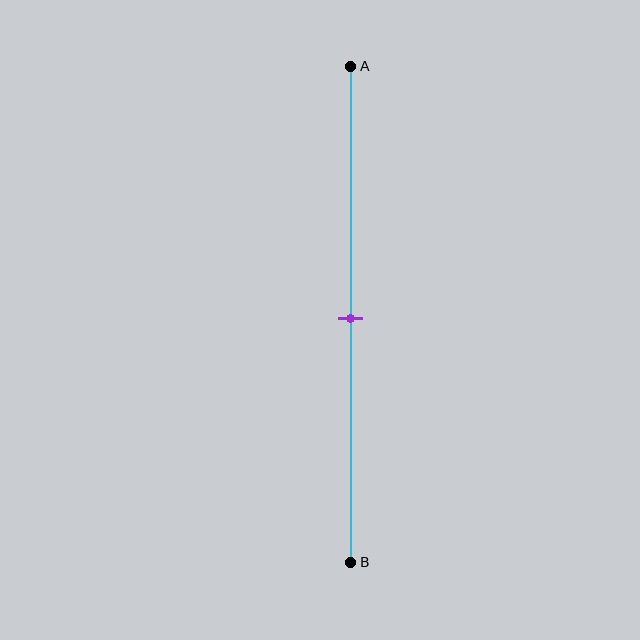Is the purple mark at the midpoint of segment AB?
Yes, the mark is approximately at the midpoint.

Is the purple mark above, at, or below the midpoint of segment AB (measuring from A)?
The purple mark is approximately at the midpoint of segment AB.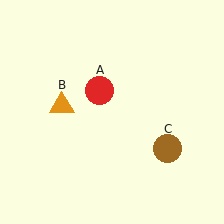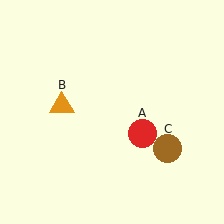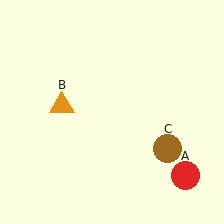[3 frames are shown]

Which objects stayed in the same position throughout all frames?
Orange triangle (object B) and brown circle (object C) remained stationary.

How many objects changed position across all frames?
1 object changed position: red circle (object A).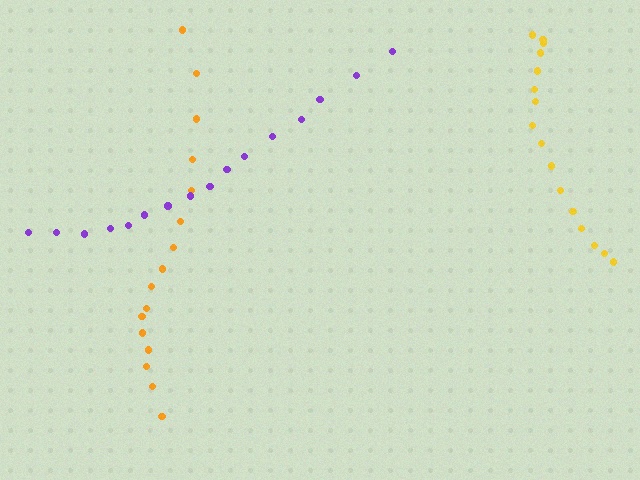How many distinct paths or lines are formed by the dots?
There are 3 distinct paths.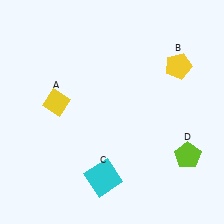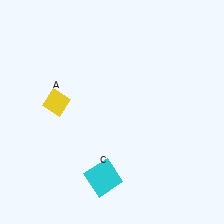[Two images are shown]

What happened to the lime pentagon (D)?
The lime pentagon (D) was removed in Image 2. It was in the bottom-right area of Image 1.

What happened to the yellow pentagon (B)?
The yellow pentagon (B) was removed in Image 2. It was in the top-right area of Image 1.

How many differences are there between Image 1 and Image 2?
There are 2 differences between the two images.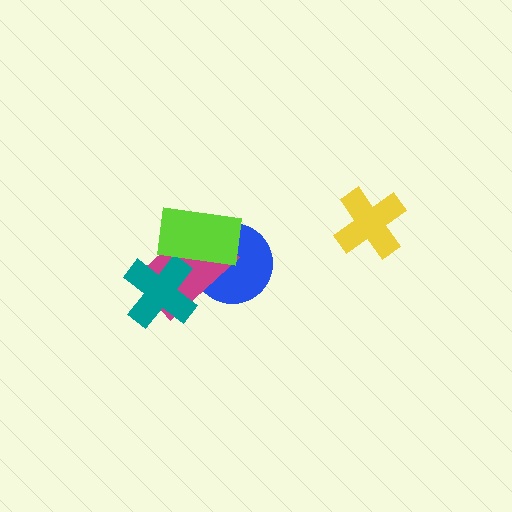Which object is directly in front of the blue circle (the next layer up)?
The magenta rectangle is directly in front of the blue circle.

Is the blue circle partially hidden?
Yes, it is partially covered by another shape.